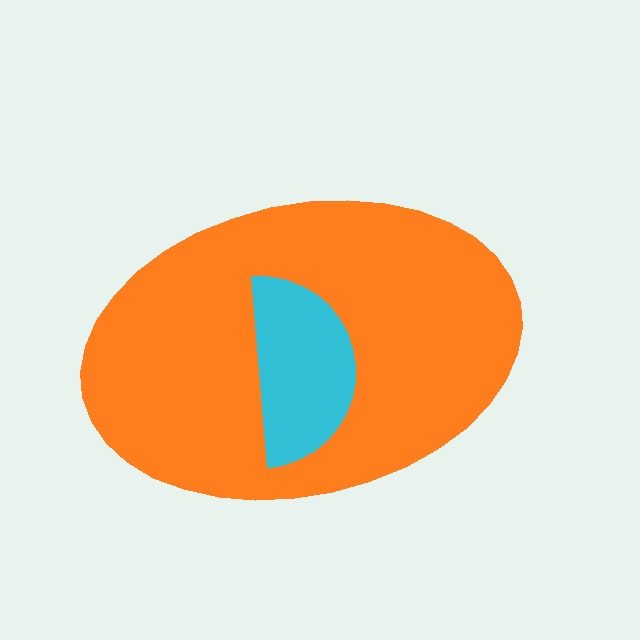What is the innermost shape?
The cyan semicircle.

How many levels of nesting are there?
2.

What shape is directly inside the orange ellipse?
The cyan semicircle.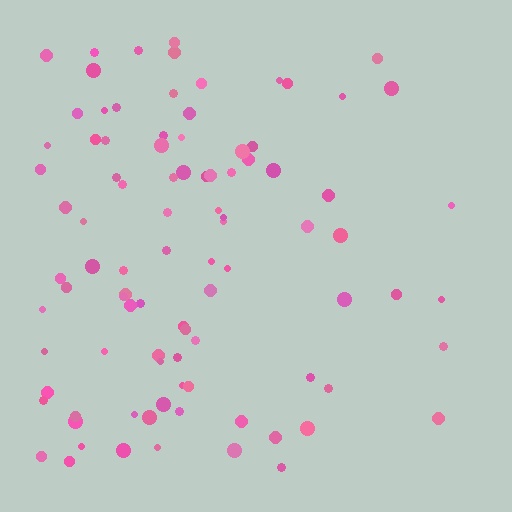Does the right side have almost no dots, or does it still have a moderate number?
Still a moderate number, just noticeably fewer than the left.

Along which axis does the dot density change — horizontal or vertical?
Horizontal.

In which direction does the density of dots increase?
From right to left, with the left side densest.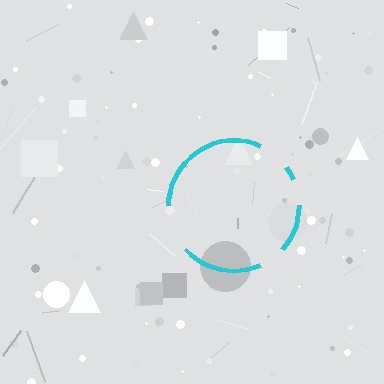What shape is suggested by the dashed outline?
The dashed outline suggests a circle.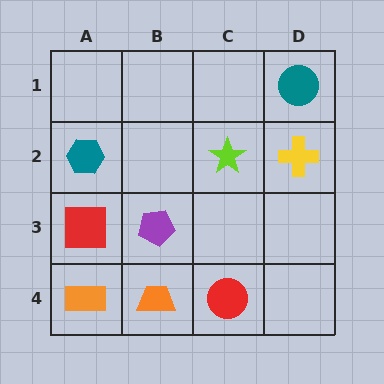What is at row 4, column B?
An orange trapezoid.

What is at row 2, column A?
A teal hexagon.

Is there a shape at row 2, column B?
No, that cell is empty.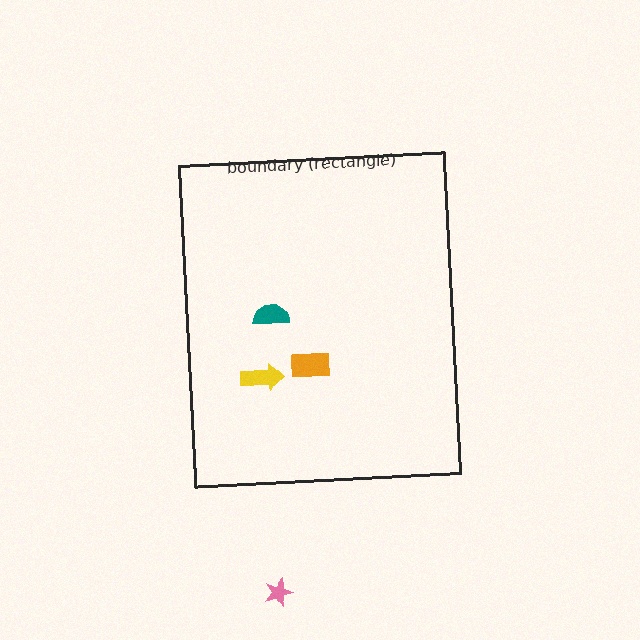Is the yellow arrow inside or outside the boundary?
Inside.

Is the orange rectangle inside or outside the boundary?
Inside.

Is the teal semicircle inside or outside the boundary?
Inside.